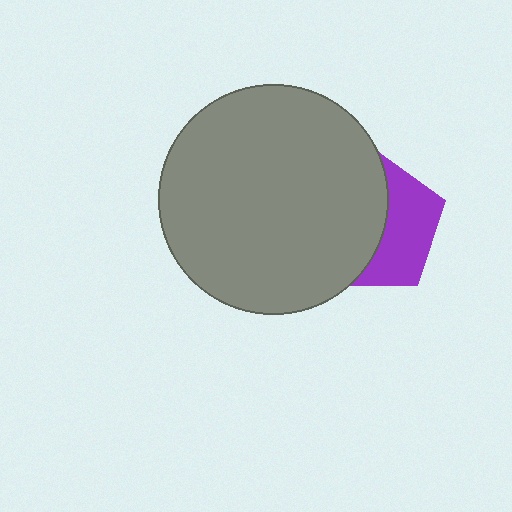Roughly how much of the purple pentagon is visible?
A small part of it is visible (roughly 43%).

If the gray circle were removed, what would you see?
You would see the complete purple pentagon.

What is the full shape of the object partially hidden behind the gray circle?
The partially hidden object is a purple pentagon.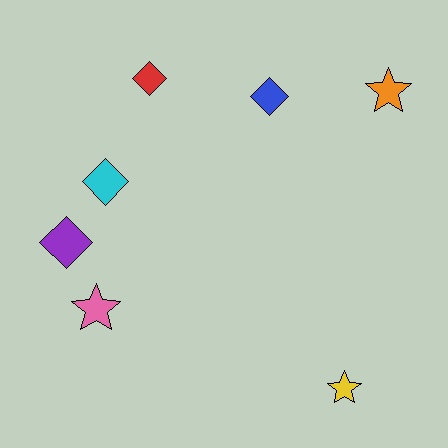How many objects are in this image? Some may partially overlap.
There are 7 objects.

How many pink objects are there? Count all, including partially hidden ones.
There is 1 pink object.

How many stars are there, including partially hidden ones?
There are 3 stars.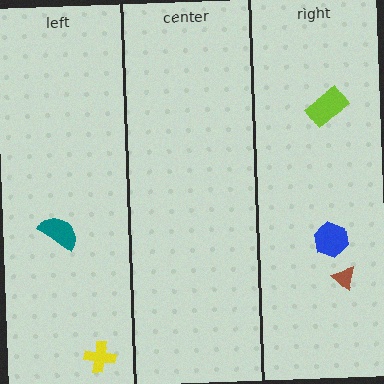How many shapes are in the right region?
3.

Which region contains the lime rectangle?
The right region.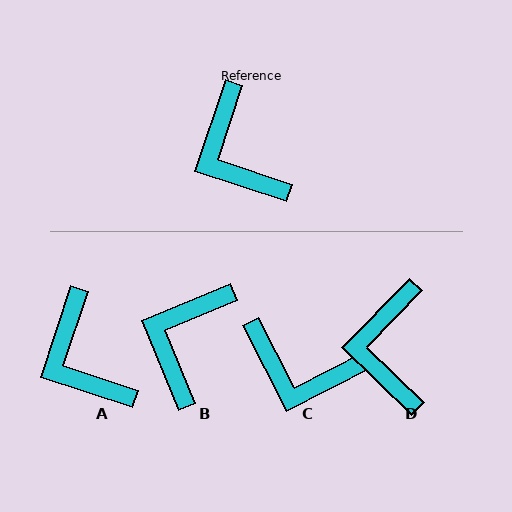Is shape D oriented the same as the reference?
No, it is off by about 26 degrees.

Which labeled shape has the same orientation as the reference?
A.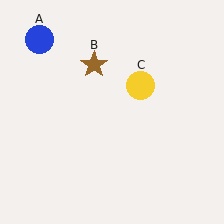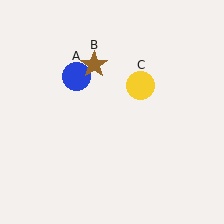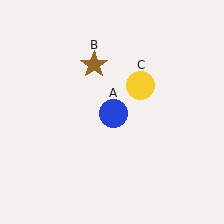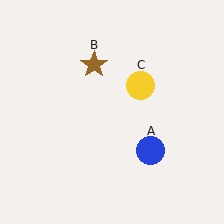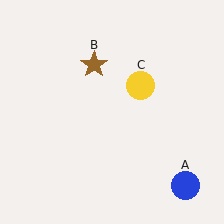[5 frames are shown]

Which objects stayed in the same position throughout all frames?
Brown star (object B) and yellow circle (object C) remained stationary.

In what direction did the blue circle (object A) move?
The blue circle (object A) moved down and to the right.